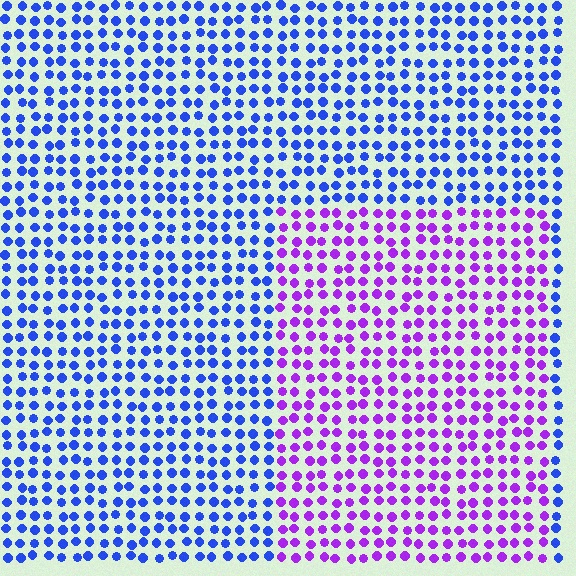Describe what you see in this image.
The image is filled with small blue elements in a uniform arrangement. A rectangle-shaped region is visible where the elements are tinted to a slightly different hue, forming a subtle color boundary.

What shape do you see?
I see a rectangle.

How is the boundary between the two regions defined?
The boundary is defined purely by a slight shift in hue (about 52 degrees). Spacing, size, and orientation are identical on both sides.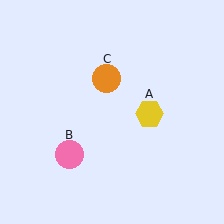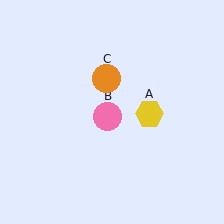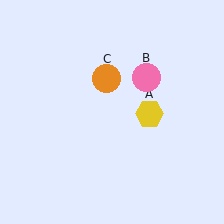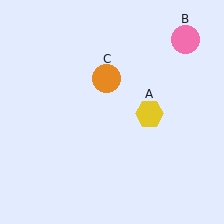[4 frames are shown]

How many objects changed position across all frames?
1 object changed position: pink circle (object B).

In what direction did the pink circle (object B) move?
The pink circle (object B) moved up and to the right.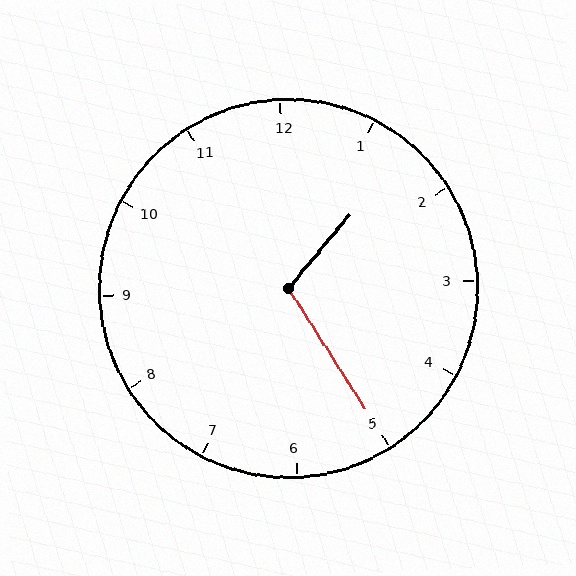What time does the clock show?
1:25.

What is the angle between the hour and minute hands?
Approximately 108 degrees.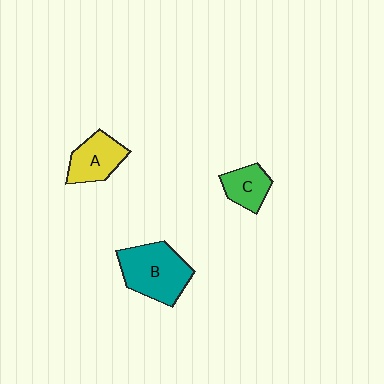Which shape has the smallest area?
Shape C (green).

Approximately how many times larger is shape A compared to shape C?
Approximately 1.3 times.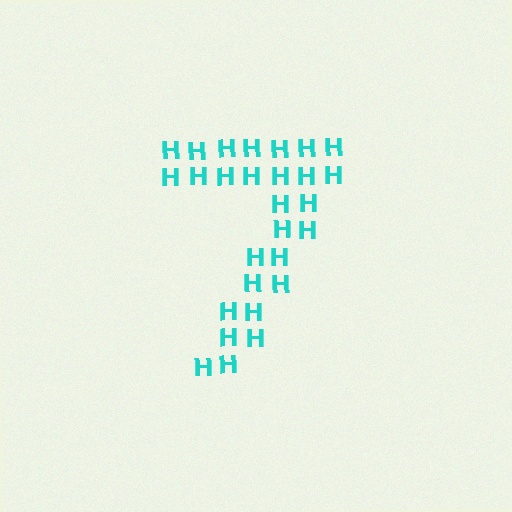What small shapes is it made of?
It is made of small letter H's.